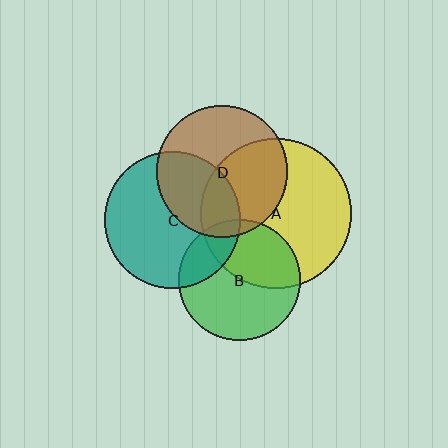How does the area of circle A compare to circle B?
Approximately 1.5 times.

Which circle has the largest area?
Circle A (yellow).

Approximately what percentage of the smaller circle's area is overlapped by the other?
Approximately 20%.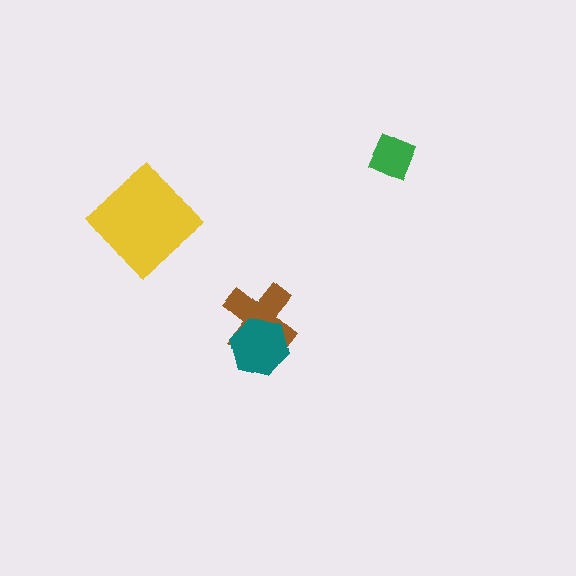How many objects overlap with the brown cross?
1 object overlaps with the brown cross.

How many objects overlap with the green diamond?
0 objects overlap with the green diamond.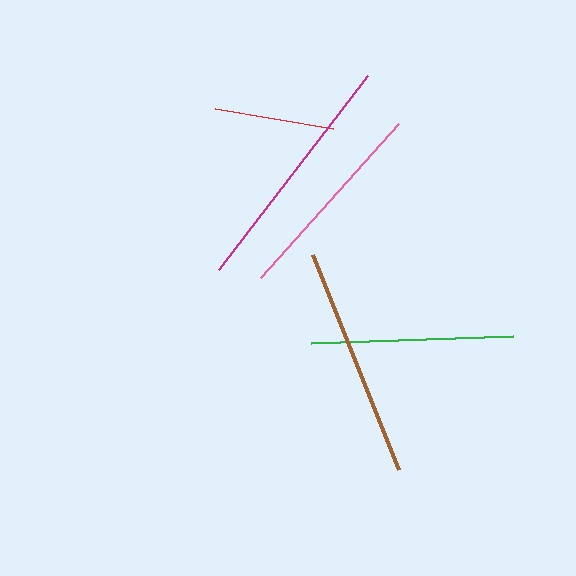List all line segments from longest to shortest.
From longest to shortest: magenta, brown, pink, green, red.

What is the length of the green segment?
The green segment is approximately 202 pixels long.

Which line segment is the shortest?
The red line is the shortest at approximately 120 pixels.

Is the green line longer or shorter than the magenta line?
The magenta line is longer than the green line.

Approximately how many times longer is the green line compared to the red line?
The green line is approximately 1.7 times the length of the red line.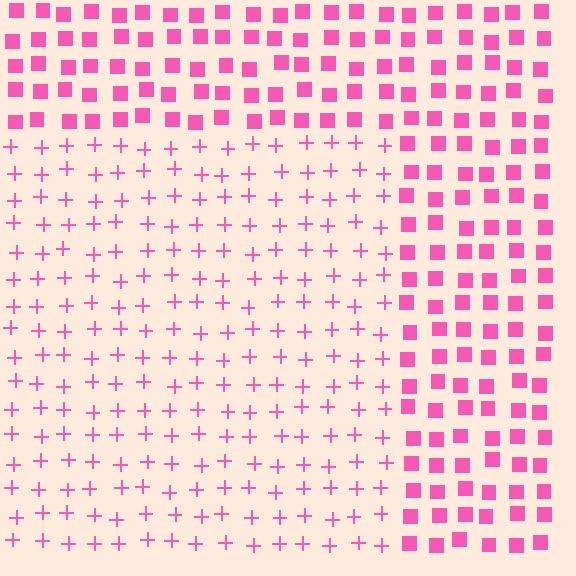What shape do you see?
I see a rectangle.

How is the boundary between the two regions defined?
The boundary is defined by a change in element shape: plus signs inside vs. squares outside. All elements share the same color and spacing.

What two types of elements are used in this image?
The image uses plus signs inside the rectangle region and squares outside it.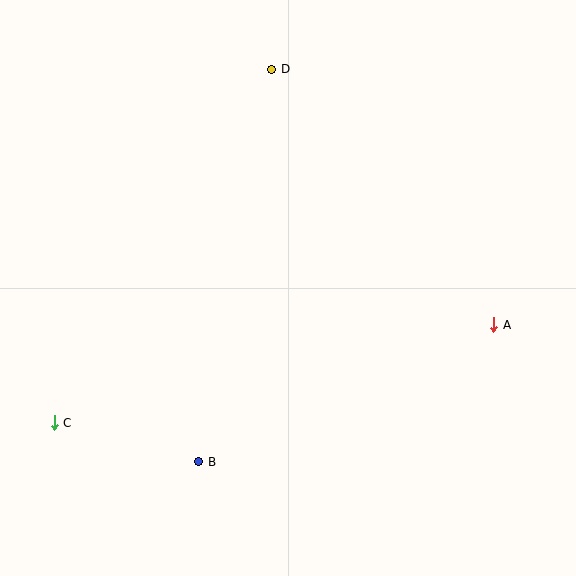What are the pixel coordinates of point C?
Point C is at (54, 423).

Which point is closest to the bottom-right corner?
Point A is closest to the bottom-right corner.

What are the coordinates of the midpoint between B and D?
The midpoint between B and D is at (235, 265).